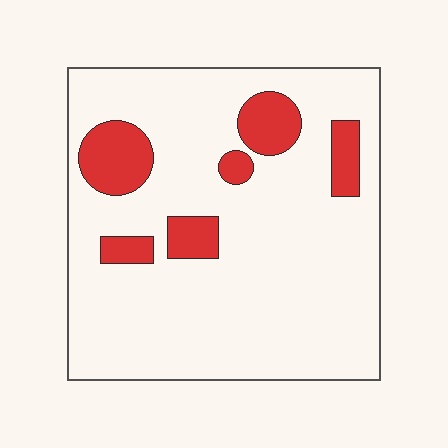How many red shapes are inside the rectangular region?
6.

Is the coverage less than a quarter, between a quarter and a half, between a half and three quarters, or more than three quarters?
Less than a quarter.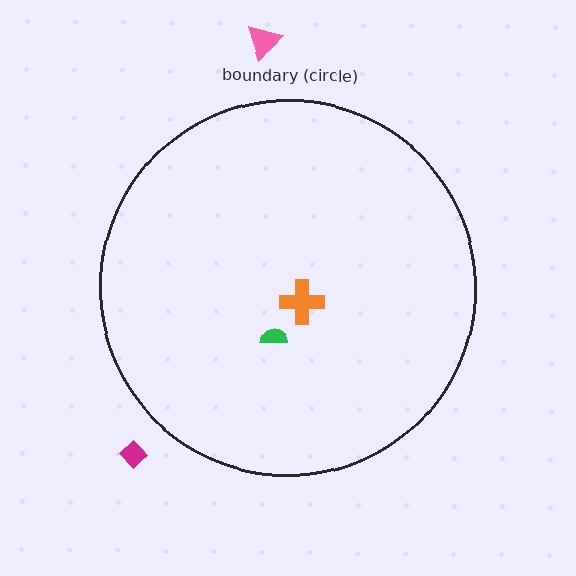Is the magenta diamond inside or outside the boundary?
Outside.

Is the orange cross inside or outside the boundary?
Inside.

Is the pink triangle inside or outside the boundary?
Outside.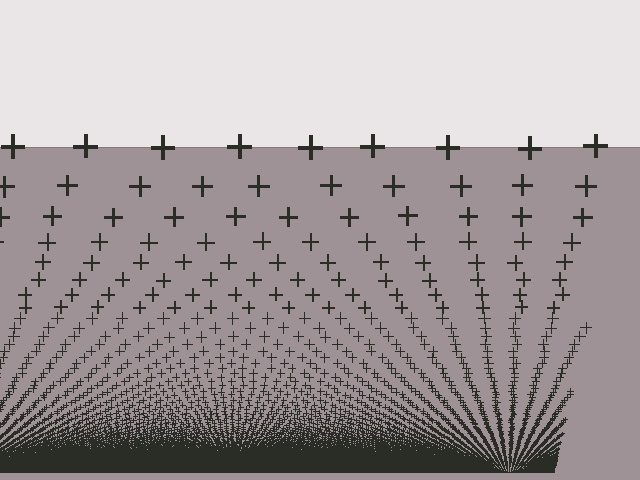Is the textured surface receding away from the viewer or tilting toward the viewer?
The surface appears to tilt toward the viewer. Texture elements get larger and sparser toward the top.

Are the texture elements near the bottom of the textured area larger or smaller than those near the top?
Smaller. The gradient is inverted — elements near the bottom are smaller and denser.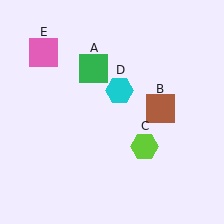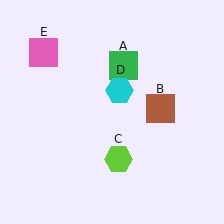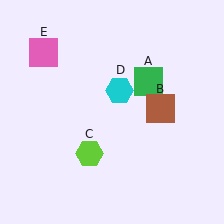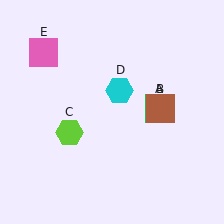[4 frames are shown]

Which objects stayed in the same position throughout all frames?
Brown square (object B) and cyan hexagon (object D) and pink square (object E) remained stationary.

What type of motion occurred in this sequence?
The green square (object A), lime hexagon (object C) rotated clockwise around the center of the scene.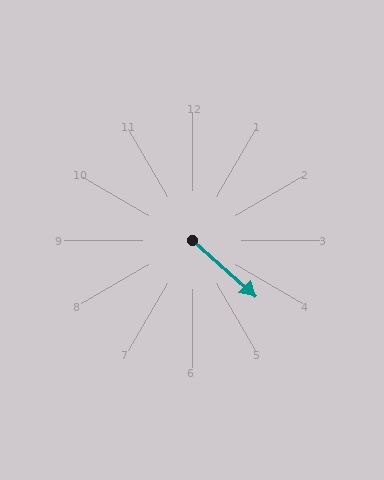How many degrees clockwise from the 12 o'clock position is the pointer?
Approximately 132 degrees.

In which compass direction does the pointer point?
Southeast.